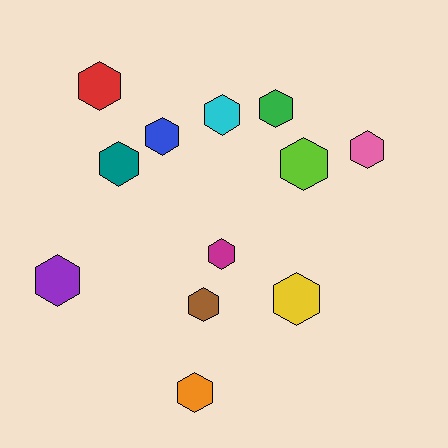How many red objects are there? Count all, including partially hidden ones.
There is 1 red object.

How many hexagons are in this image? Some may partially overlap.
There are 12 hexagons.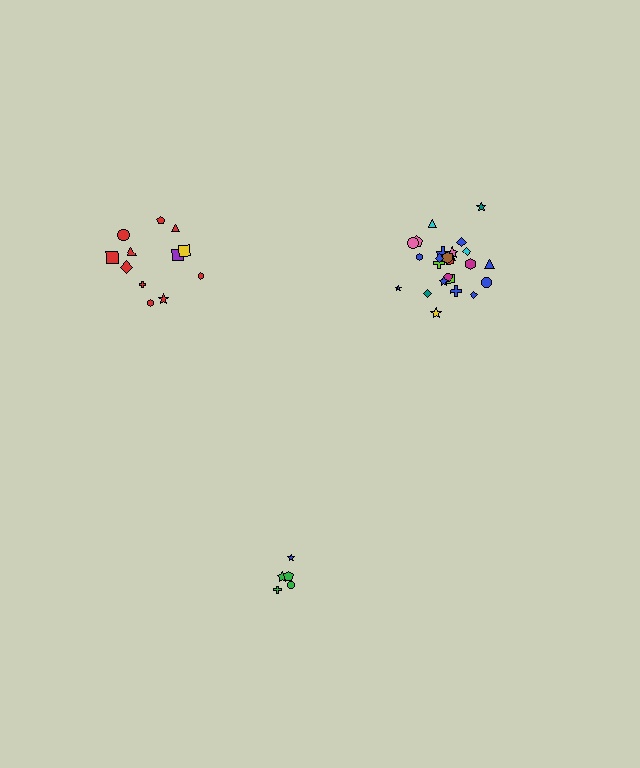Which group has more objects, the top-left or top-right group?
The top-right group.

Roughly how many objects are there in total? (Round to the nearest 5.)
Roughly 40 objects in total.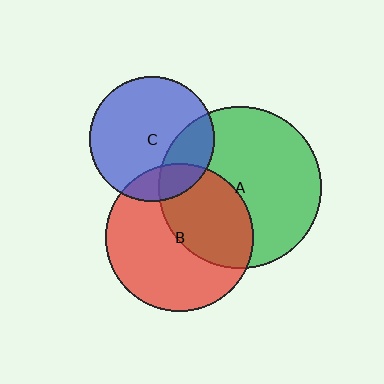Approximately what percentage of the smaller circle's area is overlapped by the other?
Approximately 25%.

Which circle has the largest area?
Circle A (green).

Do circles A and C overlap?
Yes.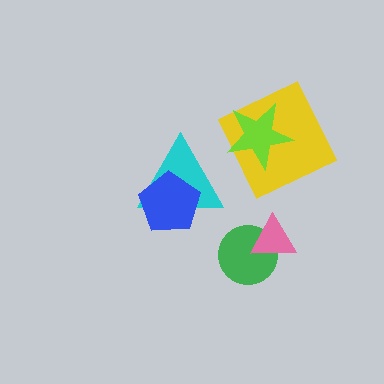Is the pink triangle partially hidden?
No, no other shape covers it.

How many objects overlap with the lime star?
1 object overlaps with the lime star.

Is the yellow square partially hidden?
Yes, it is partially covered by another shape.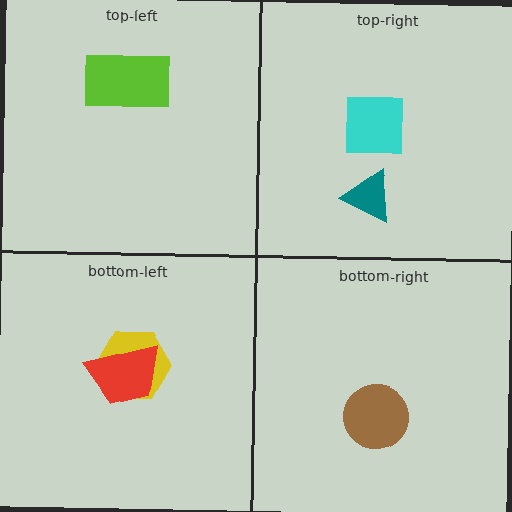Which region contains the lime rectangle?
The top-left region.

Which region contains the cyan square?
The top-right region.